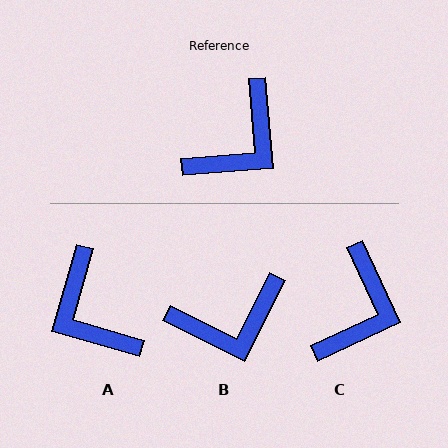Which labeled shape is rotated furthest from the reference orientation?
A, about 110 degrees away.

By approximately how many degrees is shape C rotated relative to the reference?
Approximately 20 degrees counter-clockwise.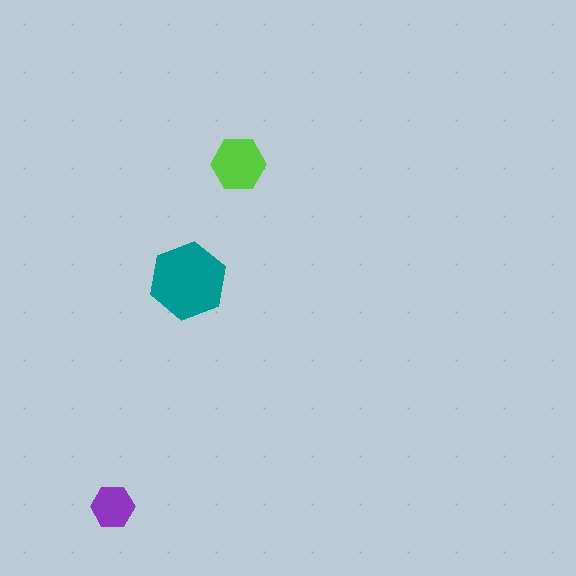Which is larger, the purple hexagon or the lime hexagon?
The lime one.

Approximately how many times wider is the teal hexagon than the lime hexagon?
About 1.5 times wider.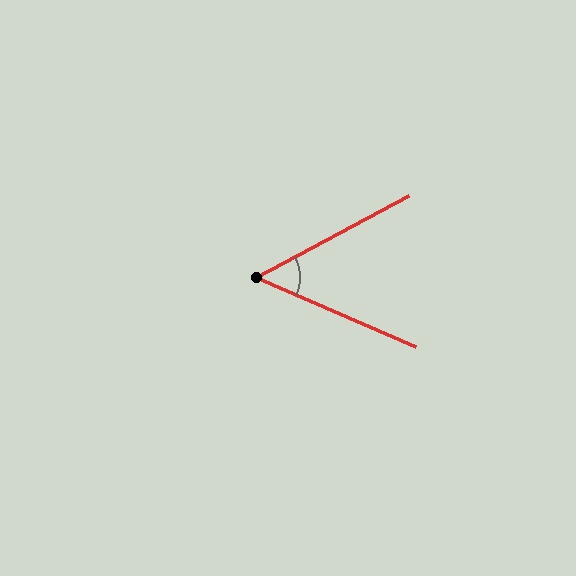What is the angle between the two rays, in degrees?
Approximately 52 degrees.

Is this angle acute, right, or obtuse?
It is acute.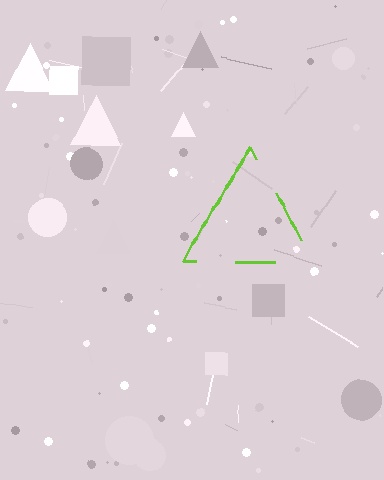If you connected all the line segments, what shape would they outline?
They would outline a triangle.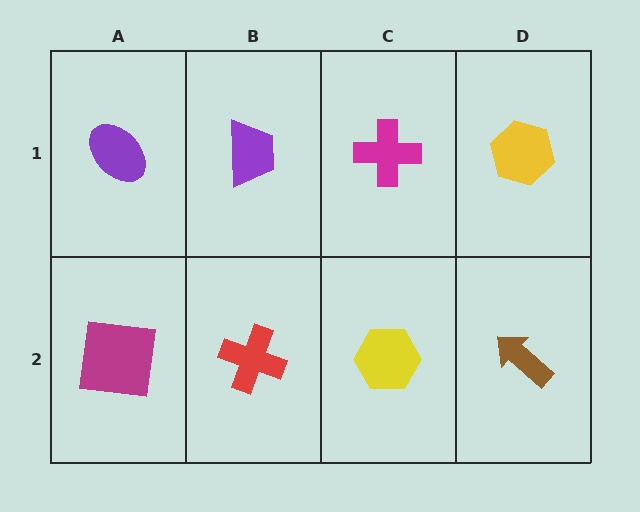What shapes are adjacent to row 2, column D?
A yellow hexagon (row 1, column D), a yellow hexagon (row 2, column C).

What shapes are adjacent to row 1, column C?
A yellow hexagon (row 2, column C), a purple trapezoid (row 1, column B), a yellow hexagon (row 1, column D).